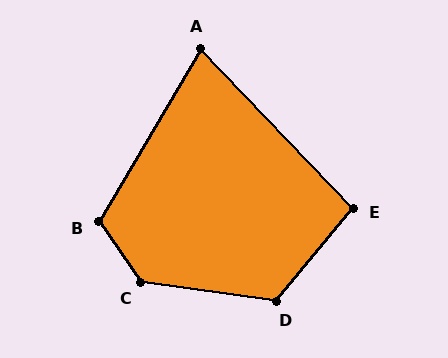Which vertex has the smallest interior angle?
A, at approximately 74 degrees.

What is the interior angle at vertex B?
Approximately 115 degrees (obtuse).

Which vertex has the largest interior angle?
C, at approximately 133 degrees.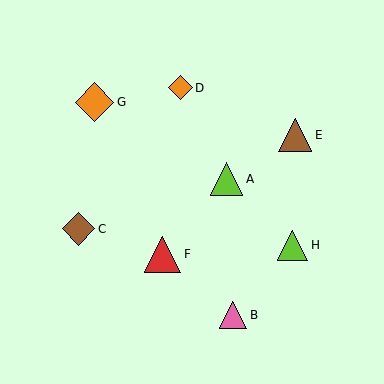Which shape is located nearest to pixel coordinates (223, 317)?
The pink triangle (labeled B) at (233, 315) is nearest to that location.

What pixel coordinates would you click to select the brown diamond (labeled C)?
Click at (79, 229) to select the brown diamond C.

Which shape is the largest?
The orange diamond (labeled G) is the largest.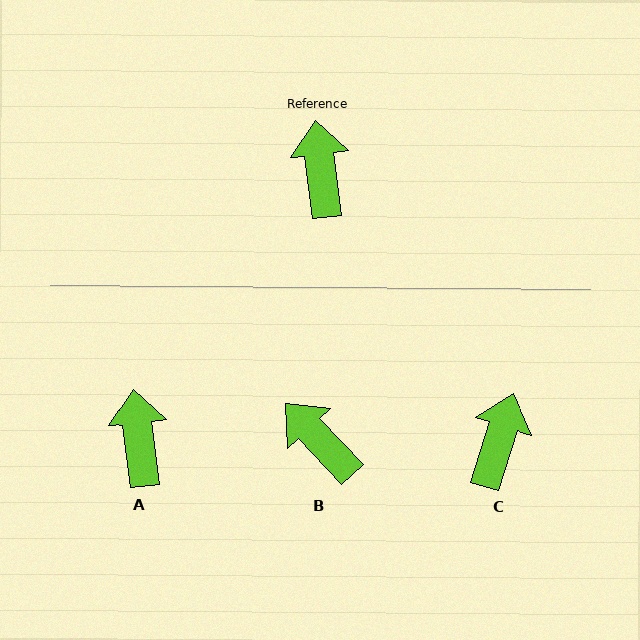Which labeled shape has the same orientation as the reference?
A.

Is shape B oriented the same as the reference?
No, it is off by about 37 degrees.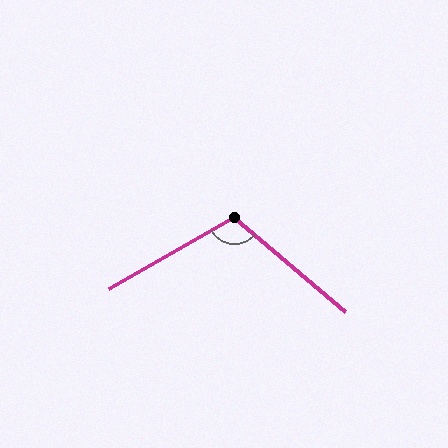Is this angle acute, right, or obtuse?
It is obtuse.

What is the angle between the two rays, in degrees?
Approximately 110 degrees.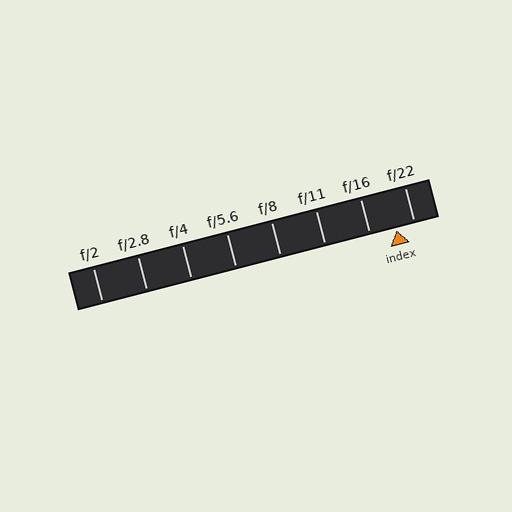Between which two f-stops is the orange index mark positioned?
The index mark is between f/16 and f/22.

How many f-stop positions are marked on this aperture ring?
There are 8 f-stop positions marked.